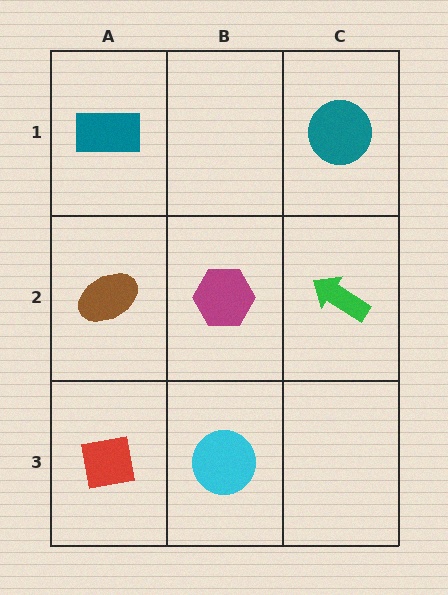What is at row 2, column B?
A magenta hexagon.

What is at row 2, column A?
A brown ellipse.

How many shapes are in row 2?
3 shapes.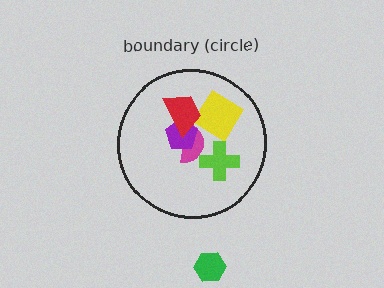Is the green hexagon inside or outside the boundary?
Outside.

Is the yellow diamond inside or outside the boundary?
Inside.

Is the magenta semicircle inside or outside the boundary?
Inside.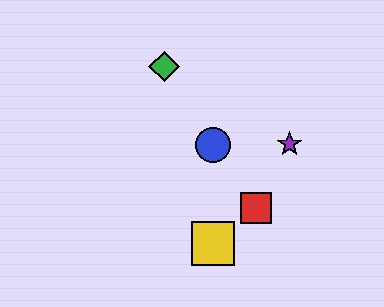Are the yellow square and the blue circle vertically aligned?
Yes, both are at x≈213.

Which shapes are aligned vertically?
The blue circle, the yellow square are aligned vertically.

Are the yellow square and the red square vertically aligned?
No, the yellow square is at x≈213 and the red square is at x≈256.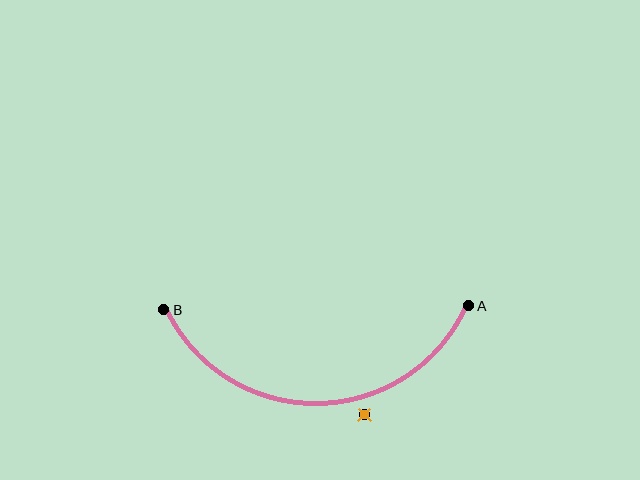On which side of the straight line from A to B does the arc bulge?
The arc bulges below the straight line connecting A and B.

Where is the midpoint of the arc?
The arc midpoint is the point on the curve farthest from the straight line joining A and B. It sits below that line.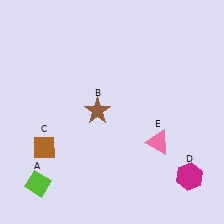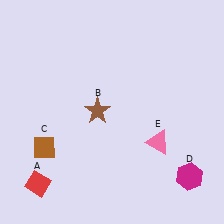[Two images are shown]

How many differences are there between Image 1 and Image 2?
There is 1 difference between the two images.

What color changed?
The diamond (A) changed from lime in Image 1 to red in Image 2.